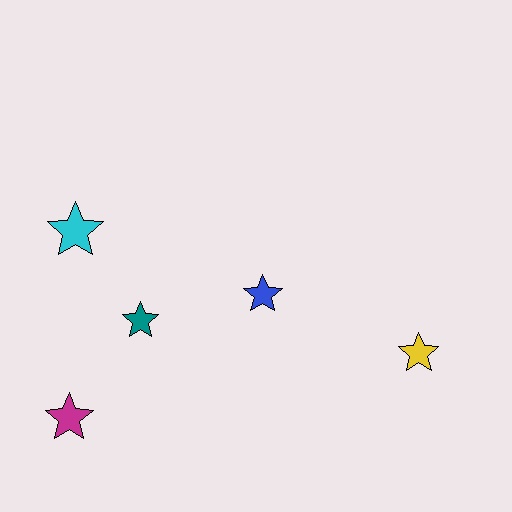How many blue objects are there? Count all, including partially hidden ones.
There is 1 blue object.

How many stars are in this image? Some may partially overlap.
There are 5 stars.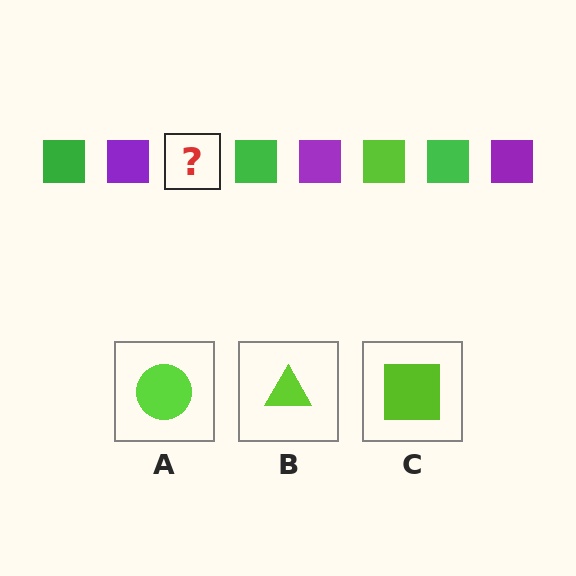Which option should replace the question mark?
Option C.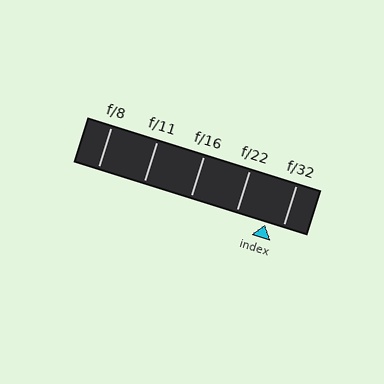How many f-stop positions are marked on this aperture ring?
There are 5 f-stop positions marked.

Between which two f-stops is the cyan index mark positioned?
The index mark is between f/22 and f/32.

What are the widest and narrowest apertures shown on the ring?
The widest aperture shown is f/8 and the narrowest is f/32.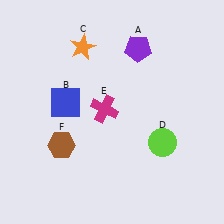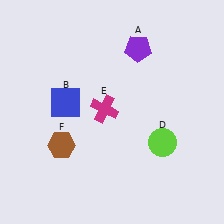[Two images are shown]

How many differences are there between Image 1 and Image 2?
There is 1 difference between the two images.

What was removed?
The orange star (C) was removed in Image 2.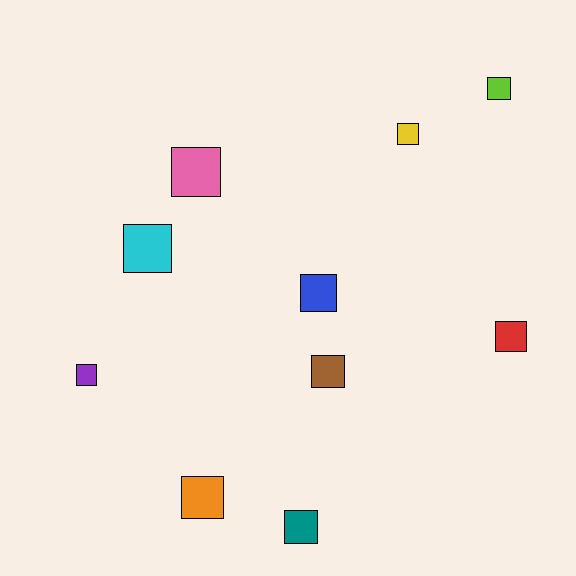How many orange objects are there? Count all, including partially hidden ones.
There is 1 orange object.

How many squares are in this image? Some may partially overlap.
There are 10 squares.